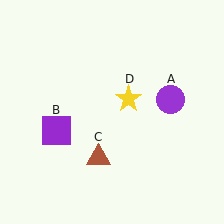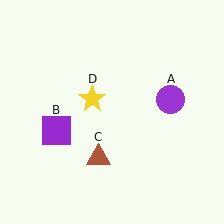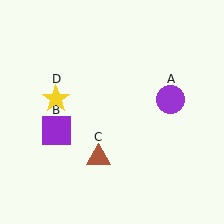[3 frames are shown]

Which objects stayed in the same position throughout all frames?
Purple circle (object A) and purple square (object B) and brown triangle (object C) remained stationary.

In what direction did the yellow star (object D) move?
The yellow star (object D) moved left.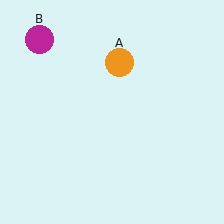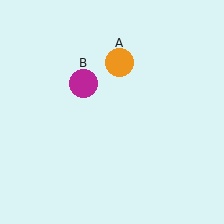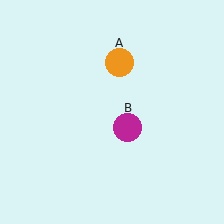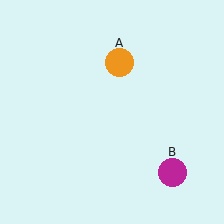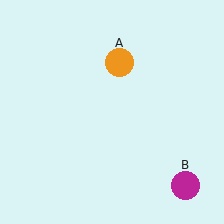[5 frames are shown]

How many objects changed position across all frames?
1 object changed position: magenta circle (object B).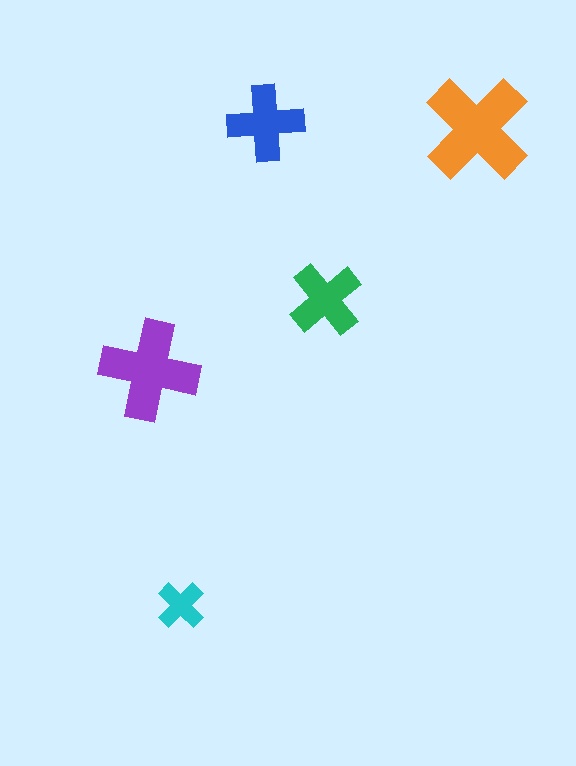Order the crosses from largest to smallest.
the orange one, the purple one, the blue one, the green one, the cyan one.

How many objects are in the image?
There are 5 objects in the image.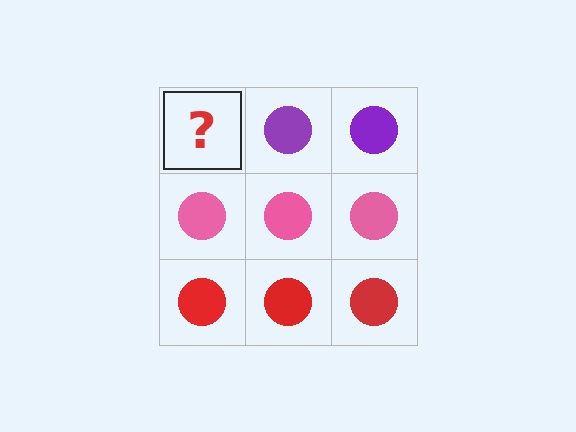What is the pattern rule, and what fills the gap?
The rule is that each row has a consistent color. The gap should be filled with a purple circle.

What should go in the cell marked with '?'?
The missing cell should contain a purple circle.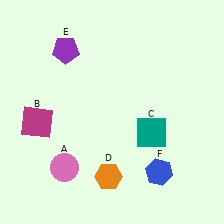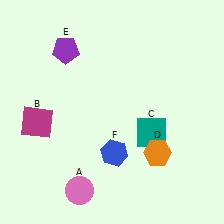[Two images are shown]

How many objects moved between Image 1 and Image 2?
3 objects moved between the two images.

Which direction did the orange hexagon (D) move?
The orange hexagon (D) moved right.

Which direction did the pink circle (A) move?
The pink circle (A) moved down.